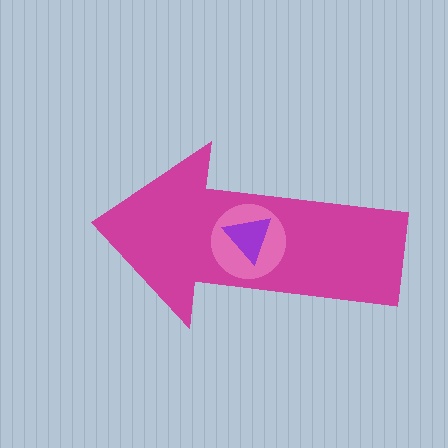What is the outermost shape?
The magenta arrow.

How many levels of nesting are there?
3.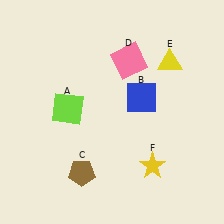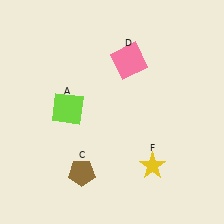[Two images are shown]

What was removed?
The blue square (B), the yellow triangle (E) were removed in Image 2.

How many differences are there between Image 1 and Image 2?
There are 2 differences between the two images.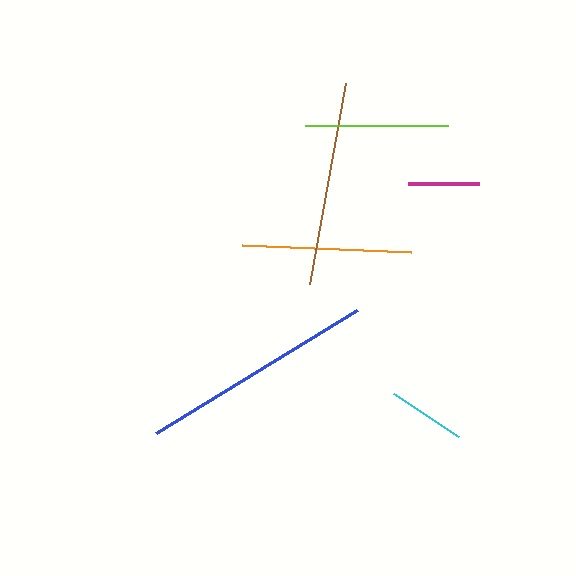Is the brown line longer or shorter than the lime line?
The brown line is longer than the lime line.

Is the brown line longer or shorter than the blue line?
The blue line is longer than the brown line.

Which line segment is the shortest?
The magenta line is the shortest at approximately 71 pixels.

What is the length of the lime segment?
The lime segment is approximately 143 pixels long.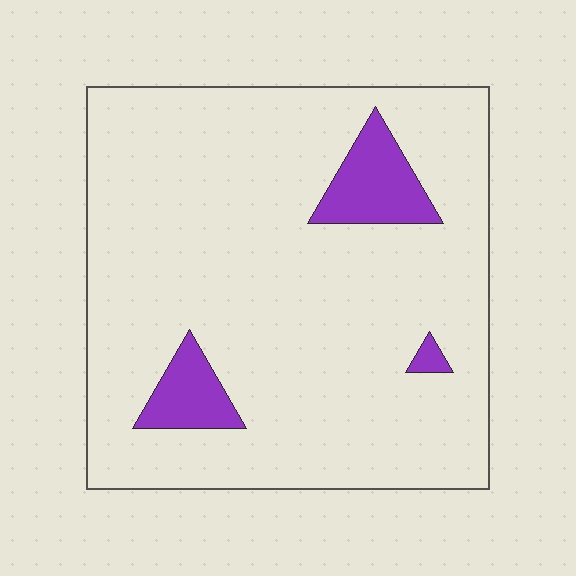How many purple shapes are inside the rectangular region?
3.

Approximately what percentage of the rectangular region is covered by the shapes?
Approximately 10%.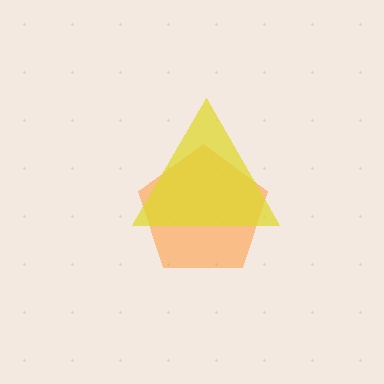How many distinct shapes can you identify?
There are 2 distinct shapes: an orange pentagon, a yellow triangle.